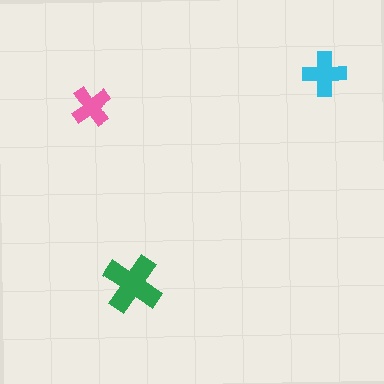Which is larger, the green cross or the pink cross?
The green one.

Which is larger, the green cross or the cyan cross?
The green one.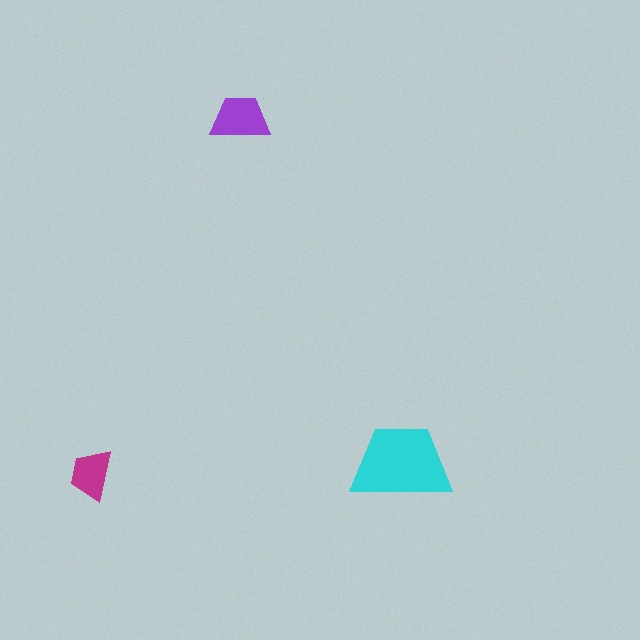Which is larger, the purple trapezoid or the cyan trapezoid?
The cyan one.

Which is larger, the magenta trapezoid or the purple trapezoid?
The purple one.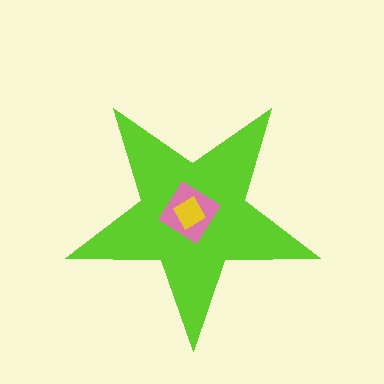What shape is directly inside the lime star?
The pink diamond.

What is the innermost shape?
The yellow diamond.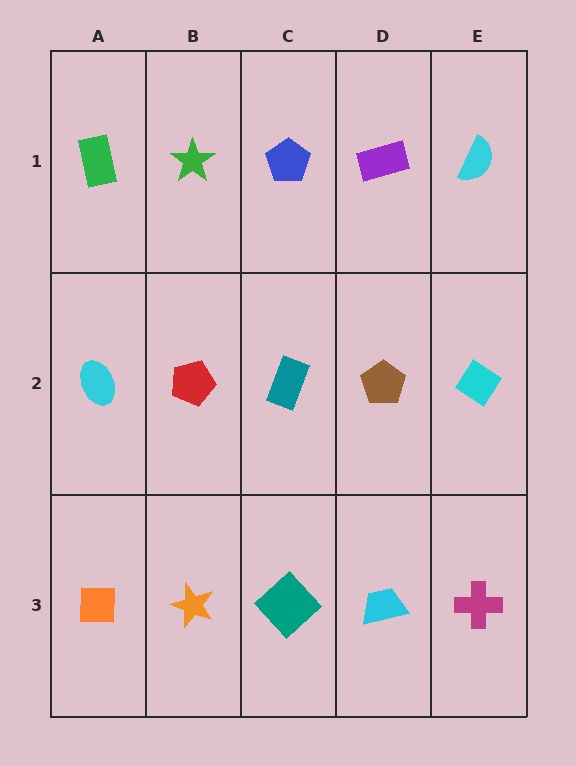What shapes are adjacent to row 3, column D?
A brown pentagon (row 2, column D), a teal diamond (row 3, column C), a magenta cross (row 3, column E).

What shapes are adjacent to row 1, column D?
A brown pentagon (row 2, column D), a blue pentagon (row 1, column C), a cyan semicircle (row 1, column E).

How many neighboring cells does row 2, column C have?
4.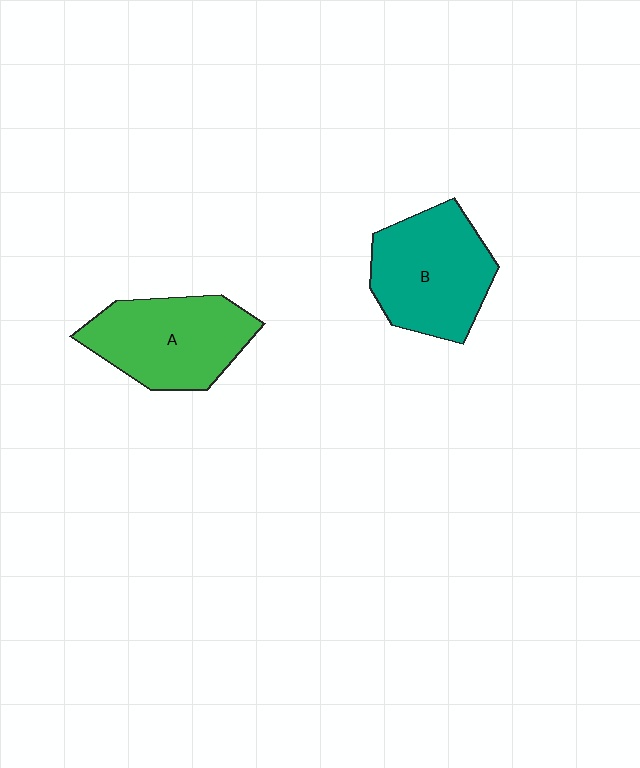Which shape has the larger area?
Shape B (teal).